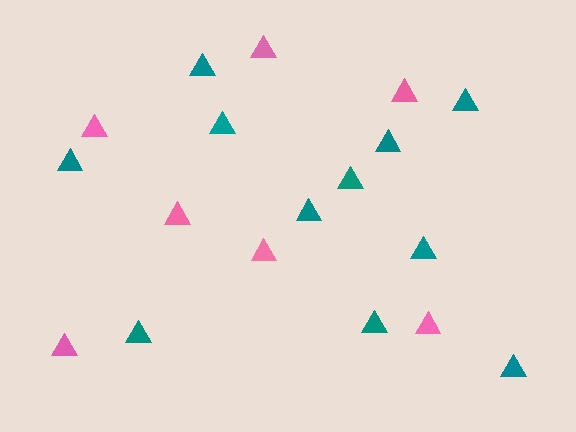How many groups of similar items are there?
There are 2 groups: one group of teal triangles (11) and one group of pink triangles (7).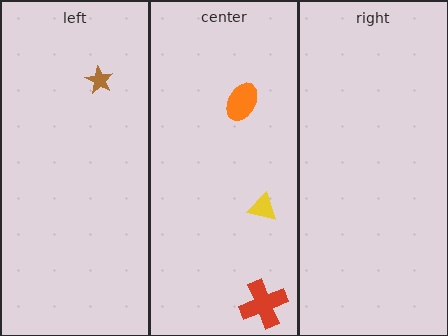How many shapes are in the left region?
1.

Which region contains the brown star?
The left region.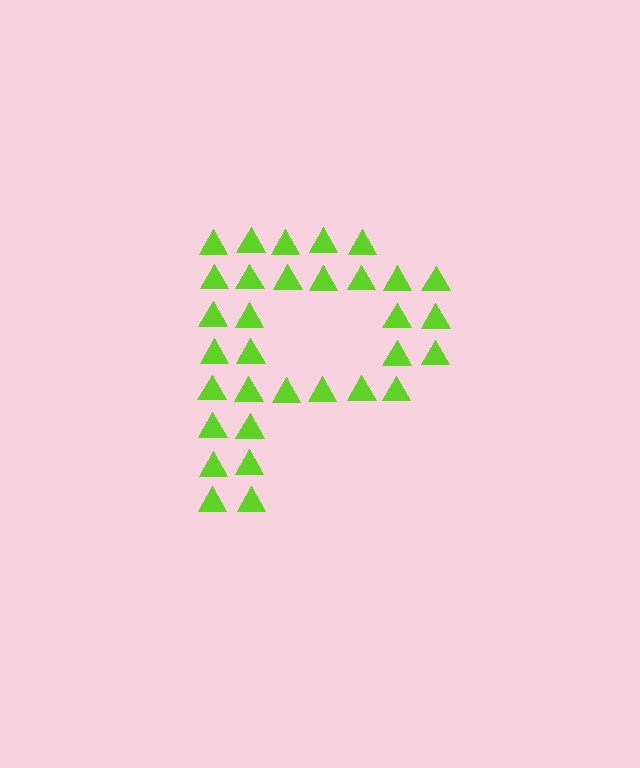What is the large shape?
The large shape is the letter P.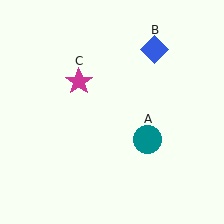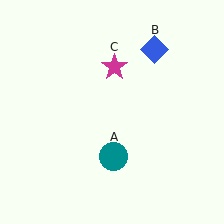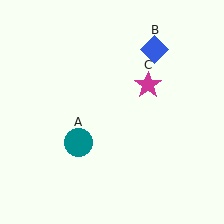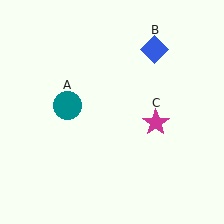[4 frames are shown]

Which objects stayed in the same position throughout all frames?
Blue diamond (object B) remained stationary.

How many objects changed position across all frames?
2 objects changed position: teal circle (object A), magenta star (object C).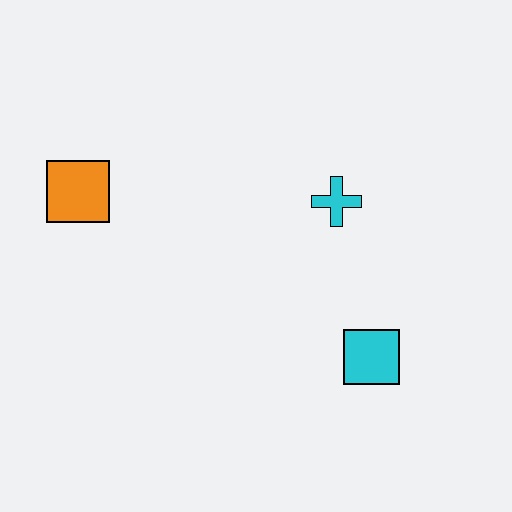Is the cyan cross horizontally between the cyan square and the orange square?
Yes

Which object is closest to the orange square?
The cyan cross is closest to the orange square.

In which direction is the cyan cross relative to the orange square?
The cyan cross is to the right of the orange square.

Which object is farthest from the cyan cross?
The orange square is farthest from the cyan cross.